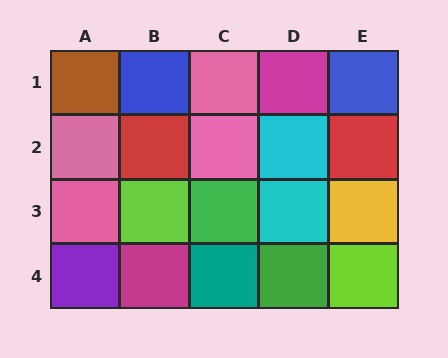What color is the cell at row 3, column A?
Pink.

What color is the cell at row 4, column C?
Teal.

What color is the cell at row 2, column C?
Pink.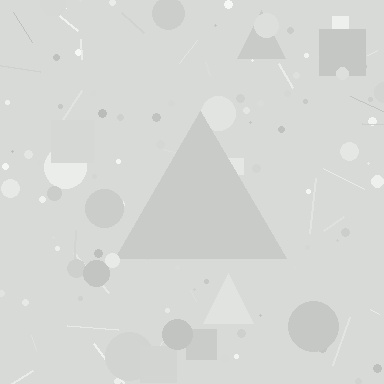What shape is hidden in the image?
A triangle is hidden in the image.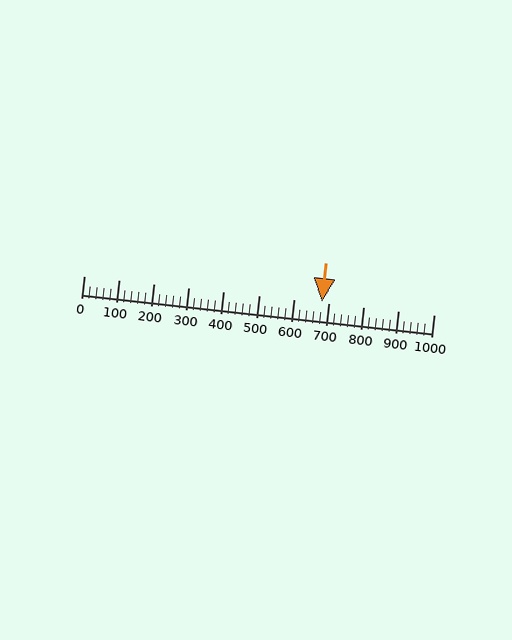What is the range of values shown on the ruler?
The ruler shows values from 0 to 1000.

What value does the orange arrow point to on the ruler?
The orange arrow points to approximately 680.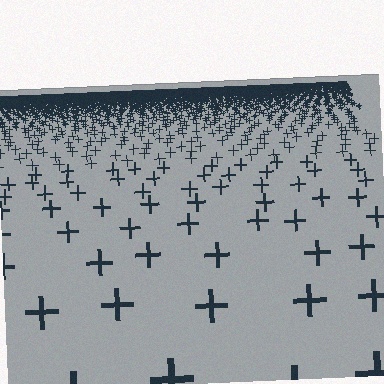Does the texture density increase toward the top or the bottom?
Density increases toward the top.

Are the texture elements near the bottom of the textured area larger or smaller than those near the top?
Larger. Near the bottom, elements are closer to the viewer and appear at a bigger on-screen size.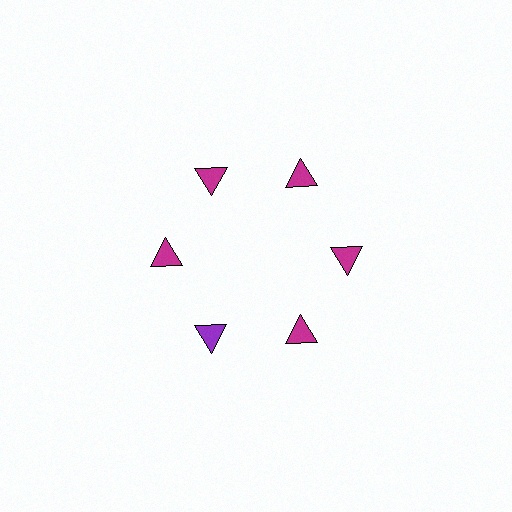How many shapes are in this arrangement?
There are 6 shapes arranged in a ring pattern.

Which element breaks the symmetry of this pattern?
The purple triangle at roughly the 7 o'clock position breaks the symmetry. All other shapes are magenta triangles.